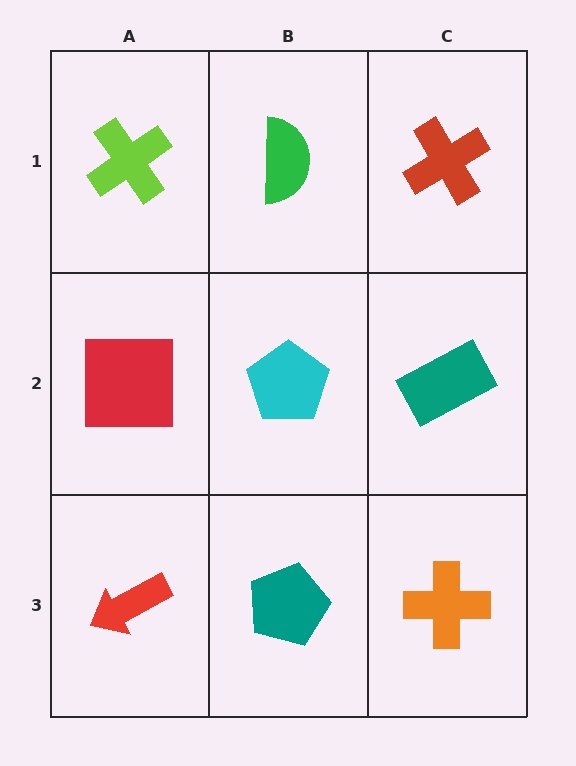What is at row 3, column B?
A teal pentagon.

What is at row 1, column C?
A red cross.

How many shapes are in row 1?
3 shapes.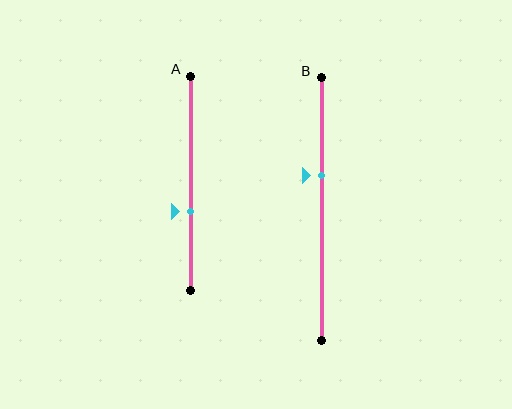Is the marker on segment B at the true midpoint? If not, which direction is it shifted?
No, the marker on segment B is shifted upward by about 13% of the segment length.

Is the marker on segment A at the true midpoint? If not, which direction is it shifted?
No, the marker on segment A is shifted downward by about 13% of the segment length.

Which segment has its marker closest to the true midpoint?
Segment B has its marker closest to the true midpoint.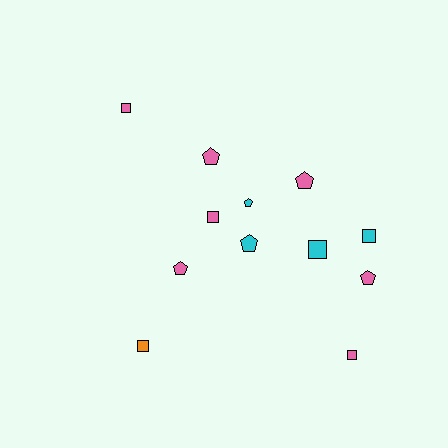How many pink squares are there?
There are 3 pink squares.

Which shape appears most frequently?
Square, with 6 objects.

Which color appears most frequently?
Pink, with 7 objects.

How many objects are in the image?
There are 12 objects.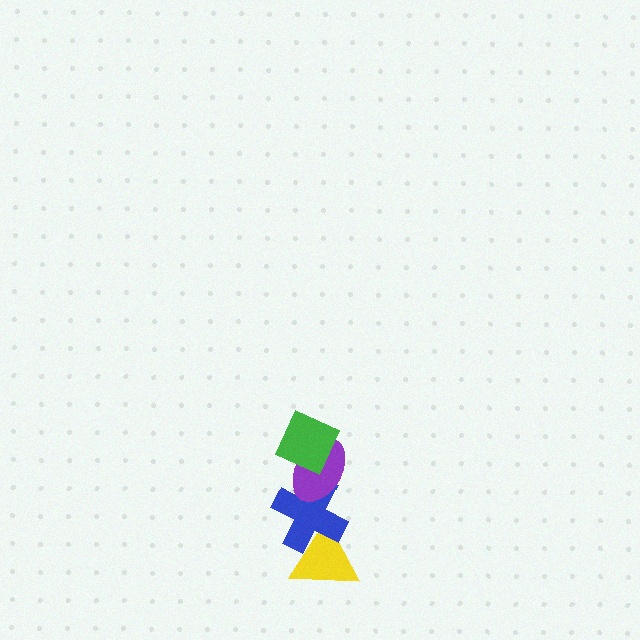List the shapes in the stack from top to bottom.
From top to bottom: the green diamond, the purple ellipse, the blue cross, the yellow triangle.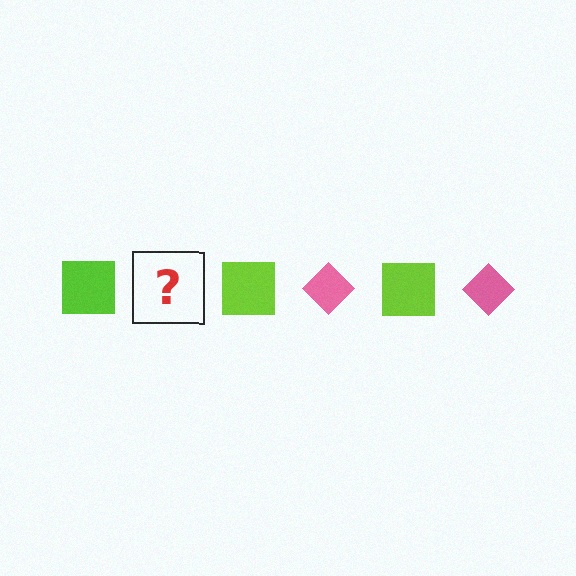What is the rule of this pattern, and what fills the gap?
The rule is that the pattern alternates between lime square and pink diamond. The gap should be filled with a pink diamond.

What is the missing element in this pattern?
The missing element is a pink diamond.